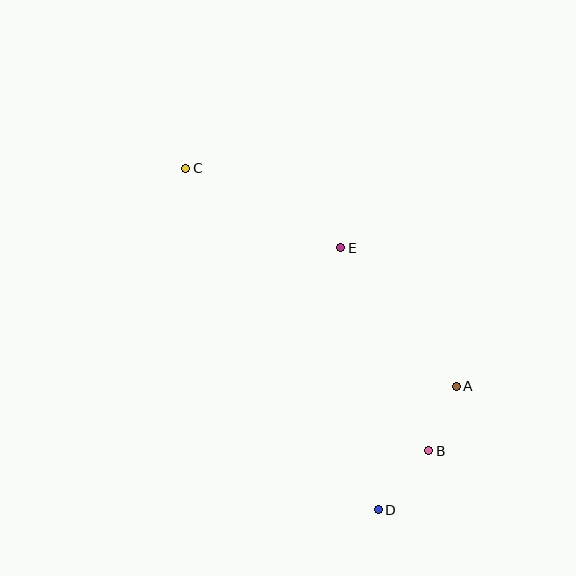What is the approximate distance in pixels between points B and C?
The distance between B and C is approximately 373 pixels.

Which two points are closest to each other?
Points A and B are closest to each other.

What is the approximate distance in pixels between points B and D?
The distance between B and D is approximately 77 pixels.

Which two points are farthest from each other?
Points C and D are farthest from each other.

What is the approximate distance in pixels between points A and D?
The distance between A and D is approximately 146 pixels.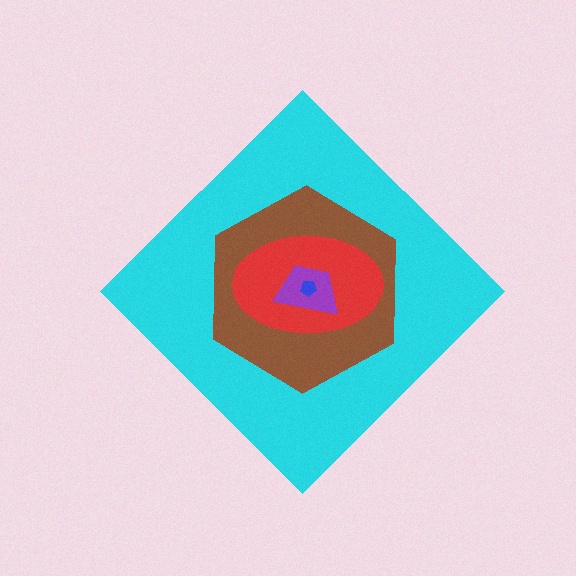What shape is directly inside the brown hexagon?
The red ellipse.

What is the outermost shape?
The cyan diamond.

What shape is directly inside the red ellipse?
The purple trapezoid.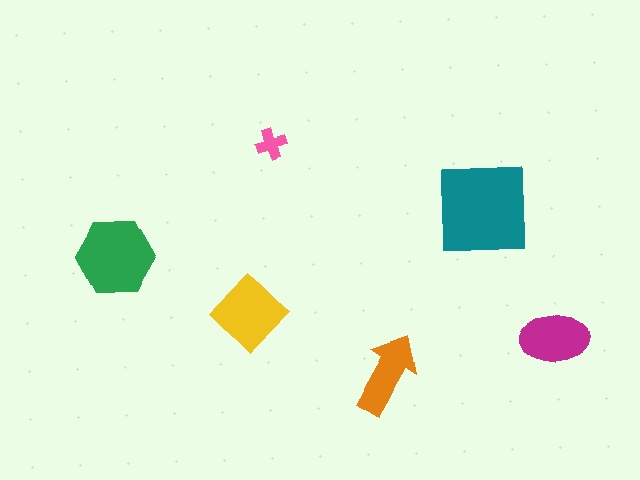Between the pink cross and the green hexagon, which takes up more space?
The green hexagon.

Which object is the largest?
The teal square.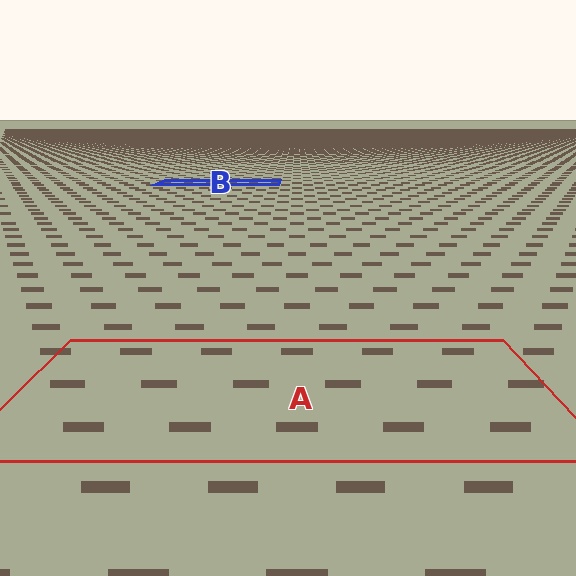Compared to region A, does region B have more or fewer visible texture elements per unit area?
Region B has more texture elements per unit area — they are packed more densely because it is farther away.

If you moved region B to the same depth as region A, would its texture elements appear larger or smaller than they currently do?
They would appear larger. At a closer depth, the same texture elements are projected at a bigger on-screen size.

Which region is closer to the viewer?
Region A is closer. The texture elements there are larger and more spread out.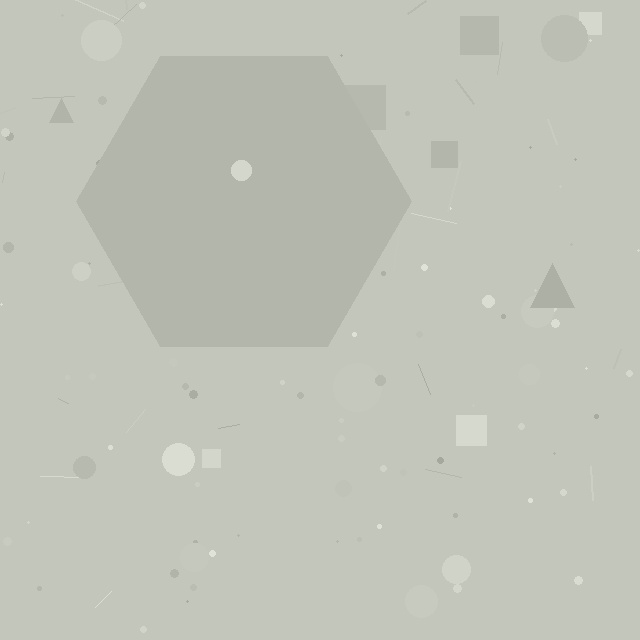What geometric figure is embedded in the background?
A hexagon is embedded in the background.